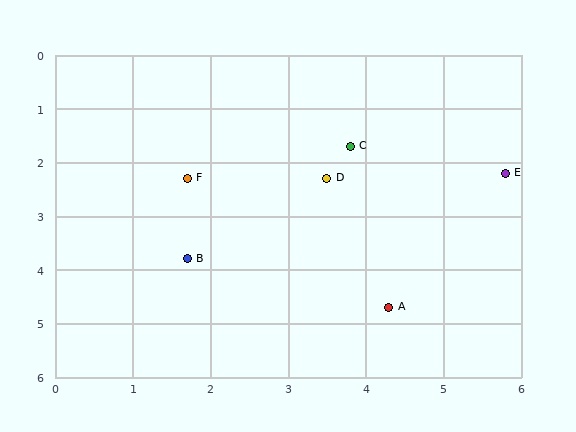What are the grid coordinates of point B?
Point B is at approximately (1.7, 3.8).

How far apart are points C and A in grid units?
Points C and A are about 3.0 grid units apart.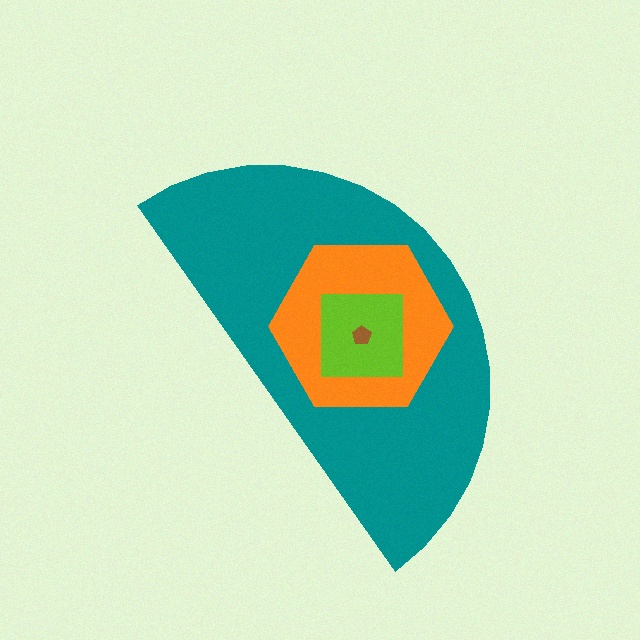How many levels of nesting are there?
4.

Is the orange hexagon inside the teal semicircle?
Yes.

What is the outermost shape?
The teal semicircle.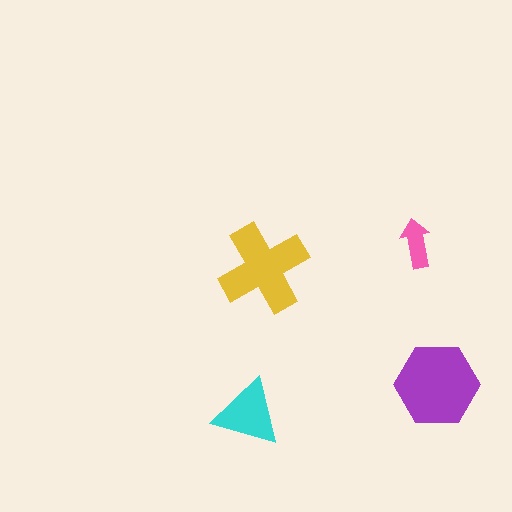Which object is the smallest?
The pink arrow.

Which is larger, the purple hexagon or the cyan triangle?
The purple hexagon.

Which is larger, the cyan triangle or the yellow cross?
The yellow cross.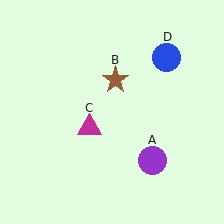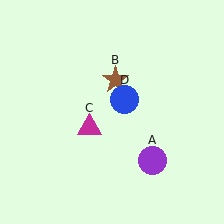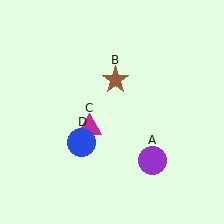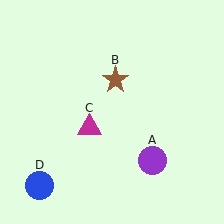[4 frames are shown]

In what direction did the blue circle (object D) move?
The blue circle (object D) moved down and to the left.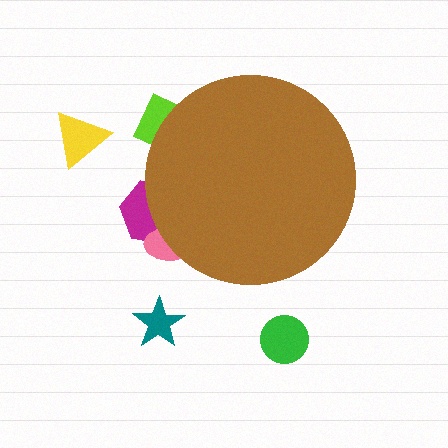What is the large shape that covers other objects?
A brown circle.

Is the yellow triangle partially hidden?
No, the yellow triangle is fully visible.